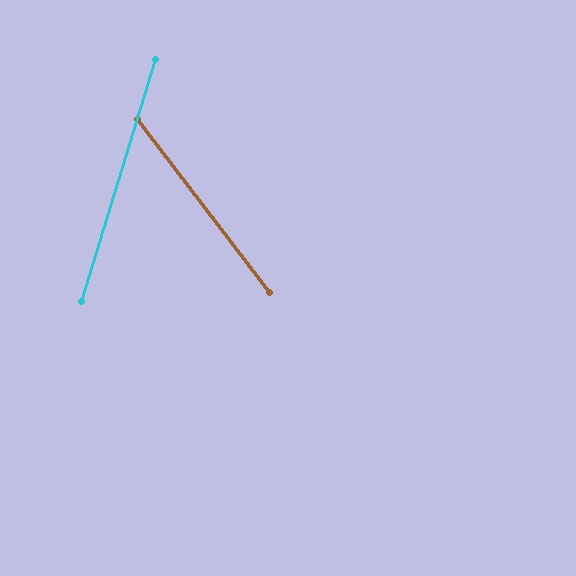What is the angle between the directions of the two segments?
Approximately 55 degrees.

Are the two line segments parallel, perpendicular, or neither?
Neither parallel nor perpendicular — they differ by about 55°.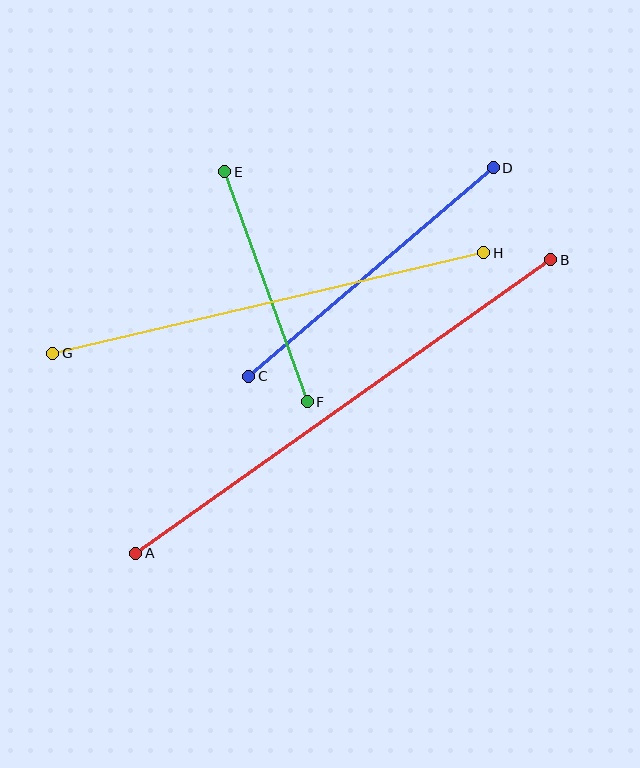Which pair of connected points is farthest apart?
Points A and B are farthest apart.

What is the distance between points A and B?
The distance is approximately 508 pixels.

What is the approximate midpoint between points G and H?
The midpoint is at approximately (268, 303) pixels.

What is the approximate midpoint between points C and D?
The midpoint is at approximately (371, 272) pixels.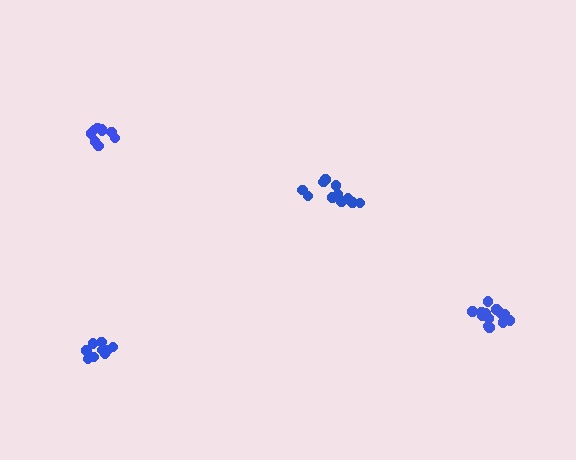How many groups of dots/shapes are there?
There are 4 groups.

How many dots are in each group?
Group 1: 14 dots, Group 2: 11 dots, Group 3: 9 dots, Group 4: 10 dots (44 total).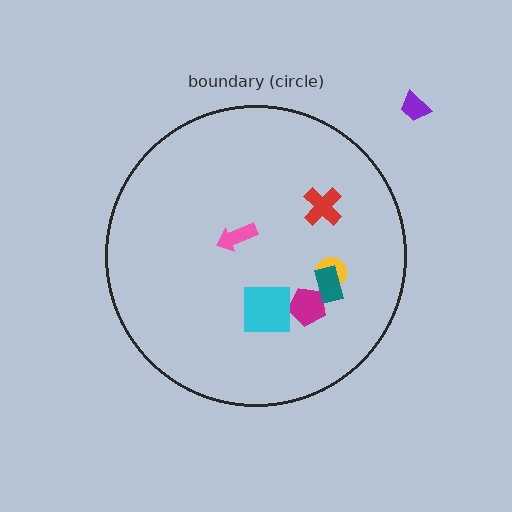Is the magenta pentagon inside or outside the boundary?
Inside.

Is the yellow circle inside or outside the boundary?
Inside.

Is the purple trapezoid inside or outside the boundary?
Outside.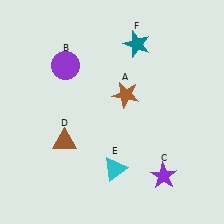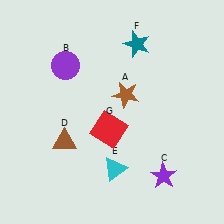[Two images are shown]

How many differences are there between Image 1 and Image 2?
There is 1 difference between the two images.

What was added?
A red square (G) was added in Image 2.